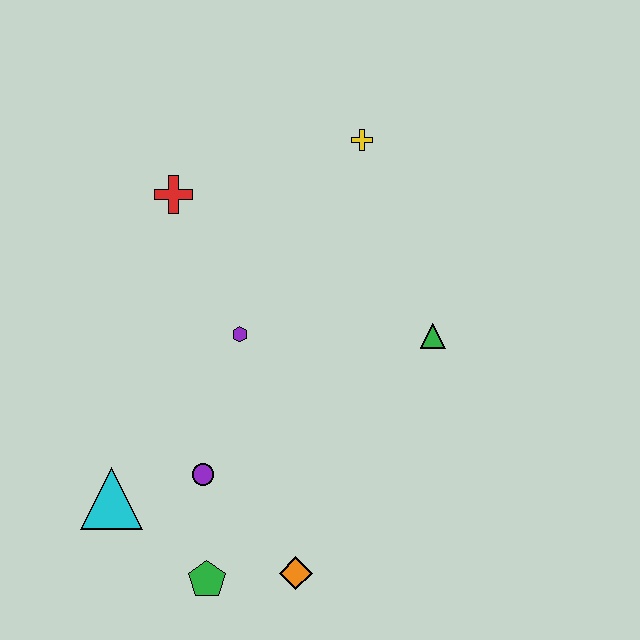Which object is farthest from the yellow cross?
The green pentagon is farthest from the yellow cross.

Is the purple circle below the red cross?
Yes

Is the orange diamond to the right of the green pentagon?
Yes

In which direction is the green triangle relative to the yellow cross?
The green triangle is below the yellow cross.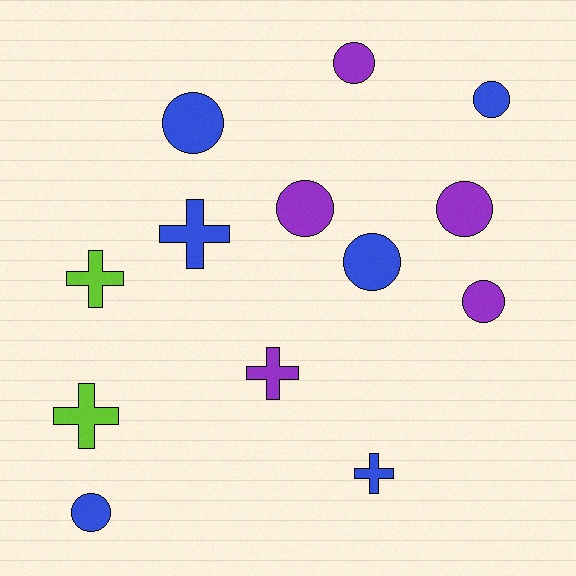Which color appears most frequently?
Blue, with 6 objects.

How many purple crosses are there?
There is 1 purple cross.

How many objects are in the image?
There are 13 objects.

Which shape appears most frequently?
Circle, with 8 objects.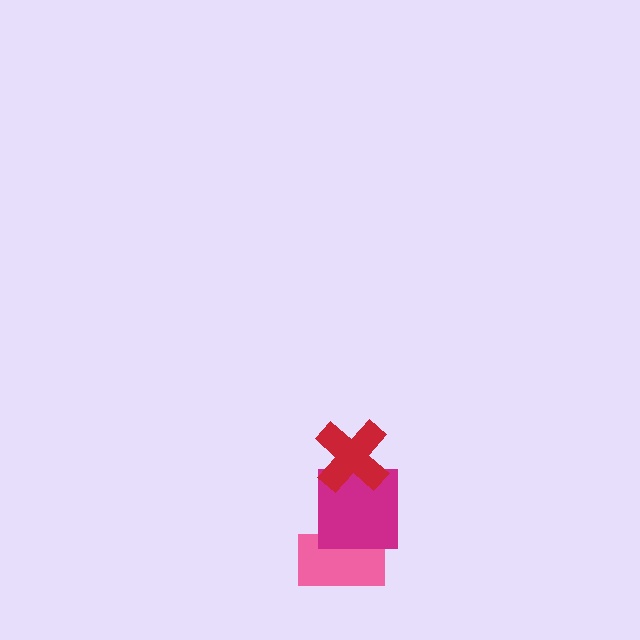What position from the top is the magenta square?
The magenta square is 2nd from the top.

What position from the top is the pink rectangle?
The pink rectangle is 3rd from the top.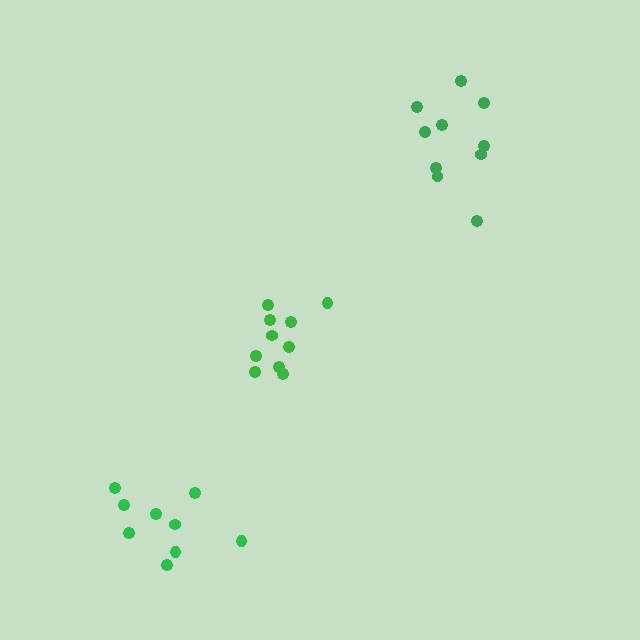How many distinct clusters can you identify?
There are 3 distinct clusters.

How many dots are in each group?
Group 1: 10 dots, Group 2: 10 dots, Group 3: 9 dots (29 total).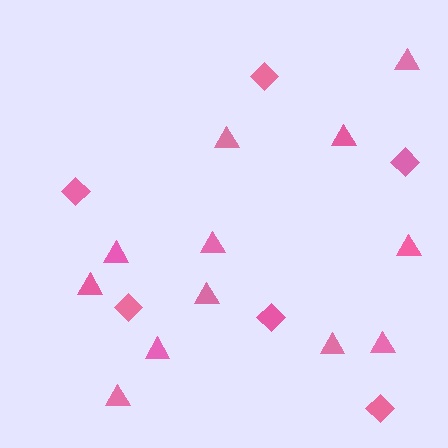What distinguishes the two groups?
There are 2 groups: one group of diamonds (6) and one group of triangles (12).